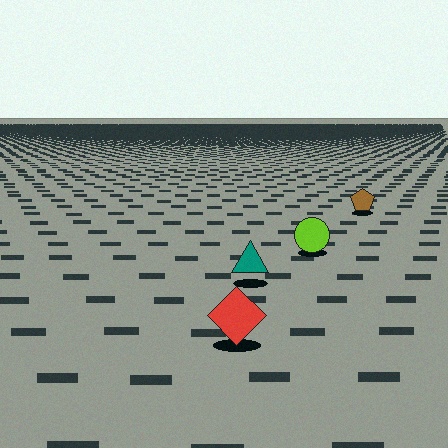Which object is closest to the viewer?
The red diamond is closest. The texture marks near it are larger and more spread out.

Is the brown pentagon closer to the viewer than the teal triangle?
No. The teal triangle is closer — you can tell from the texture gradient: the ground texture is coarser near it.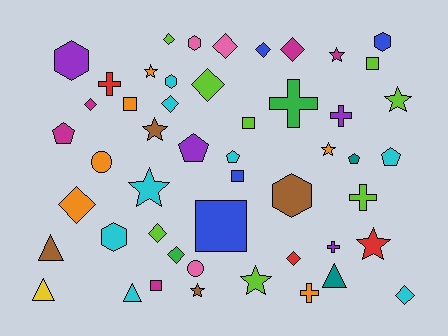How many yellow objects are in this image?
There is 1 yellow object.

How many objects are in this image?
There are 50 objects.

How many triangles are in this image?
There are 4 triangles.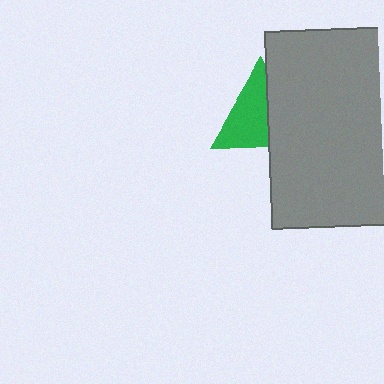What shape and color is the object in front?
The object in front is a gray rectangle.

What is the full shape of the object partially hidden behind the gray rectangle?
The partially hidden object is a green triangle.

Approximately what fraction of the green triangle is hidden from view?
Roughly 42% of the green triangle is hidden behind the gray rectangle.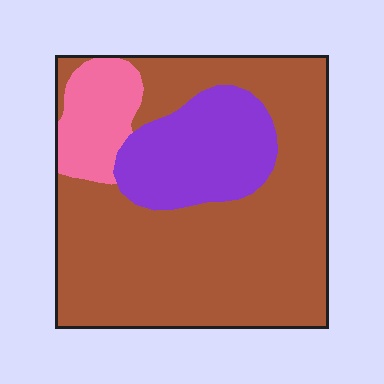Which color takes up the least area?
Pink, at roughly 10%.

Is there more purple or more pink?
Purple.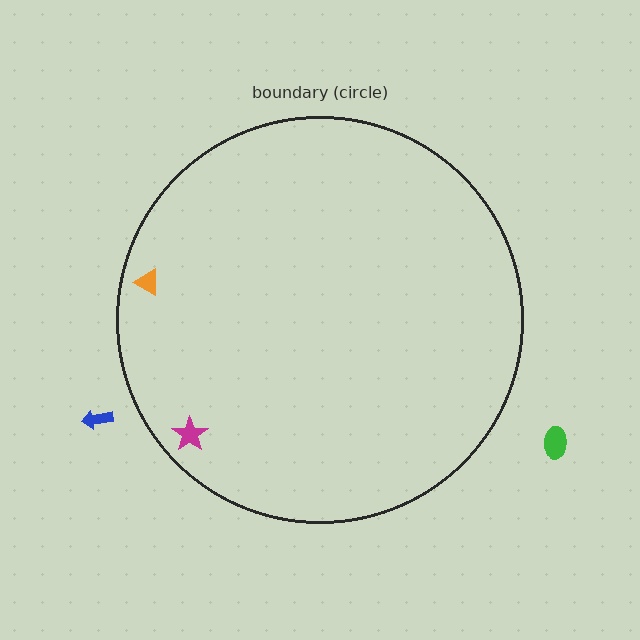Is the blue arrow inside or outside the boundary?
Outside.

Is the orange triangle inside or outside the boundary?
Inside.